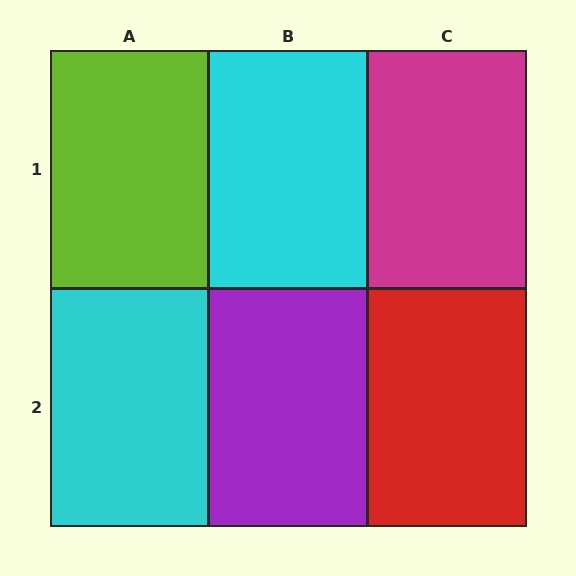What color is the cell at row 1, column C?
Magenta.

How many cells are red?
1 cell is red.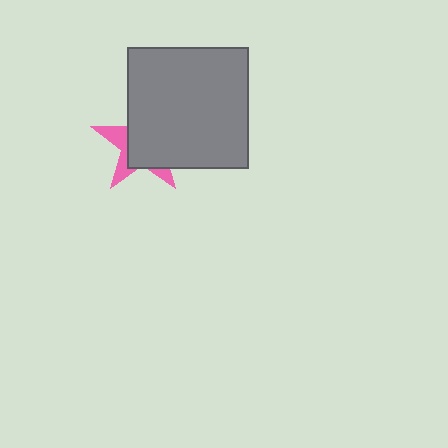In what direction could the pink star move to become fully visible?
The pink star could move toward the lower-left. That would shift it out from behind the gray square entirely.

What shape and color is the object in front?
The object in front is a gray square.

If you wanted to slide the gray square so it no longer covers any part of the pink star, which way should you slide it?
Slide it toward the upper-right — that is the most direct way to separate the two shapes.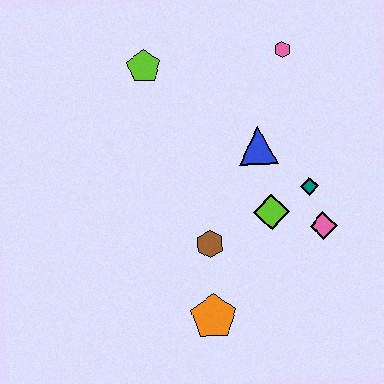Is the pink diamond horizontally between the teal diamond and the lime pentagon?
No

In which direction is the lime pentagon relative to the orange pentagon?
The lime pentagon is above the orange pentagon.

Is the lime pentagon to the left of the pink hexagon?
Yes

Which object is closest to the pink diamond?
The teal diamond is closest to the pink diamond.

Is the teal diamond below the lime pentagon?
Yes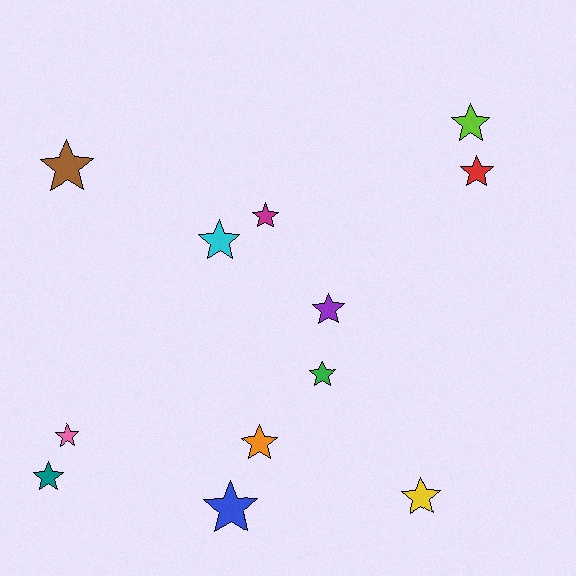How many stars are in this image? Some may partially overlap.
There are 12 stars.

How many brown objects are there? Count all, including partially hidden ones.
There is 1 brown object.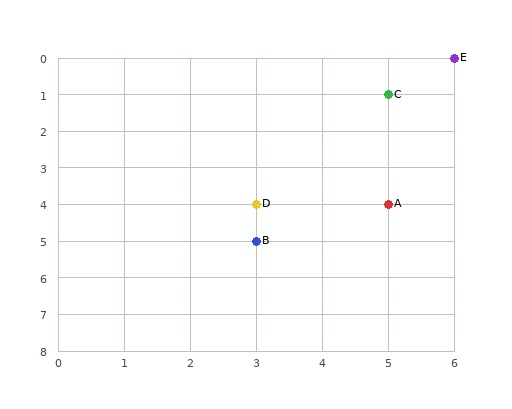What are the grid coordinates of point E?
Point E is at grid coordinates (6, 0).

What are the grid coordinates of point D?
Point D is at grid coordinates (3, 4).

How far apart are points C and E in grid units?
Points C and E are 1 column and 1 row apart (about 1.4 grid units diagonally).